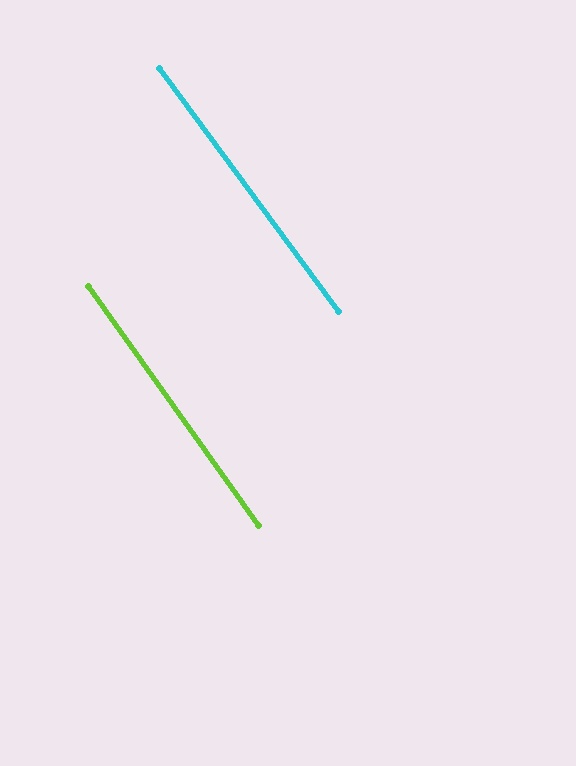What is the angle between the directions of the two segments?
Approximately 1 degree.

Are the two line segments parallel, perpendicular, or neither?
Parallel — their directions differ by only 0.9°.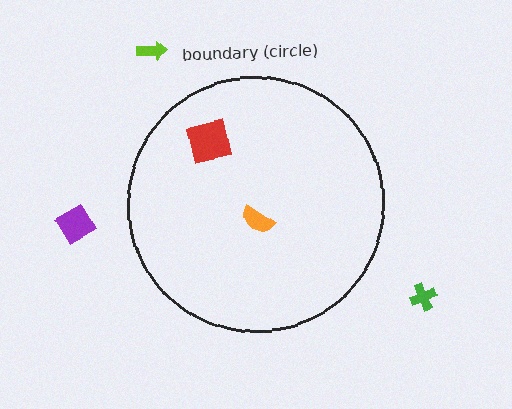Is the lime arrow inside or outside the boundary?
Outside.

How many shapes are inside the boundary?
2 inside, 3 outside.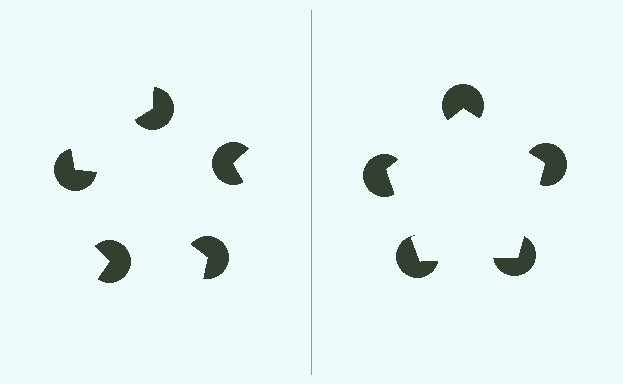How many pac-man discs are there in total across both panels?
10 — 5 on each side.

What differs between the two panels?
The pac-man discs are positioned identically on both sides; only the wedge orientations differ. On the right they align to a pentagon; on the left they are misaligned.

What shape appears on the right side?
An illusory pentagon.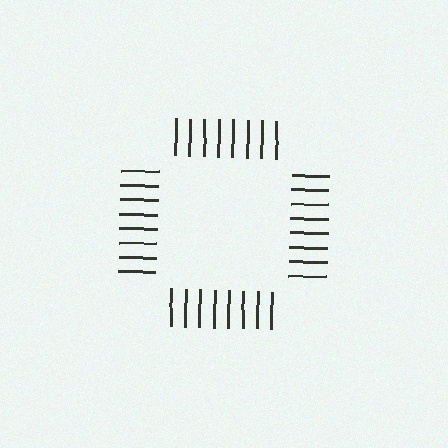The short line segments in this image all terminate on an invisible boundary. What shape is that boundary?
An illusory square — the line segments terminate on its edges but no continuous stroke is drawn.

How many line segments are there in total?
32 — 8 along each of the 4 edges.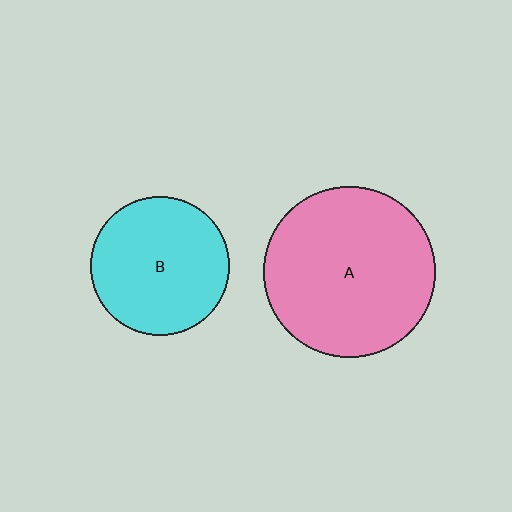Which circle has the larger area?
Circle A (pink).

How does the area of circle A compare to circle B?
Approximately 1.5 times.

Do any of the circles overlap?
No, none of the circles overlap.